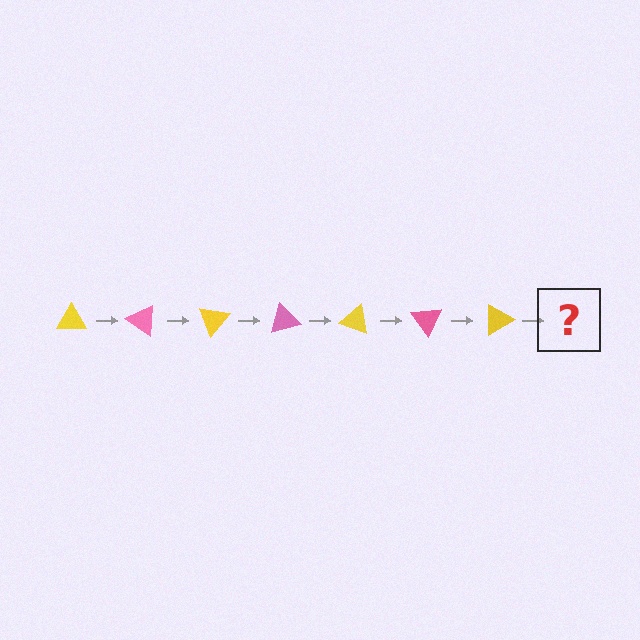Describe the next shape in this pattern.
It should be a pink triangle, rotated 245 degrees from the start.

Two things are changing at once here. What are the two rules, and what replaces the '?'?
The two rules are that it rotates 35 degrees each step and the color cycles through yellow and pink. The '?' should be a pink triangle, rotated 245 degrees from the start.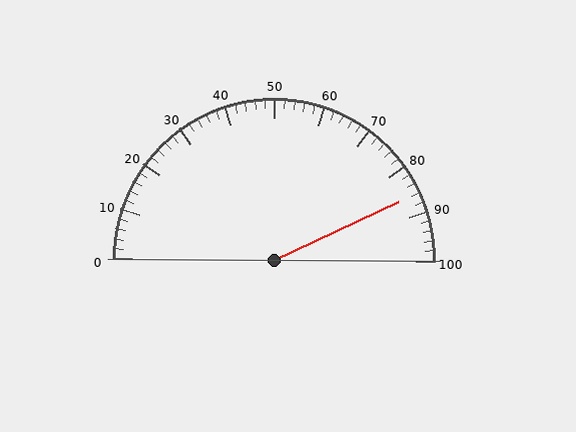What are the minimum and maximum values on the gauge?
The gauge ranges from 0 to 100.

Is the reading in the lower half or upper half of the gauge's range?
The reading is in the upper half of the range (0 to 100).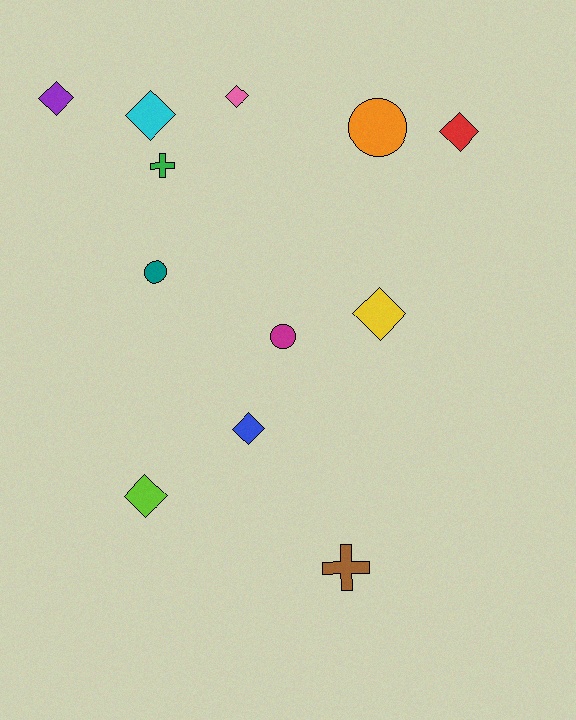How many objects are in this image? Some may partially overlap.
There are 12 objects.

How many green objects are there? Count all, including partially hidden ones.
There is 1 green object.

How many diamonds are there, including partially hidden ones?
There are 7 diamonds.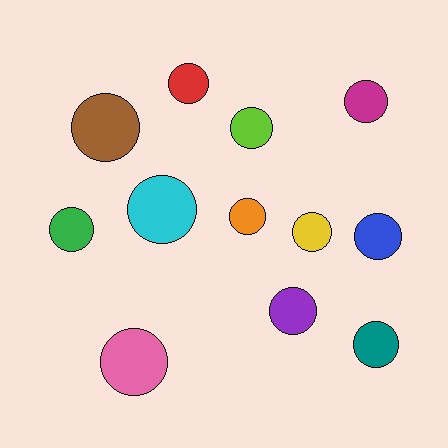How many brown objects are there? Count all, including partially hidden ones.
There is 1 brown object.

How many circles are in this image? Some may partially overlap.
There are 12 circles.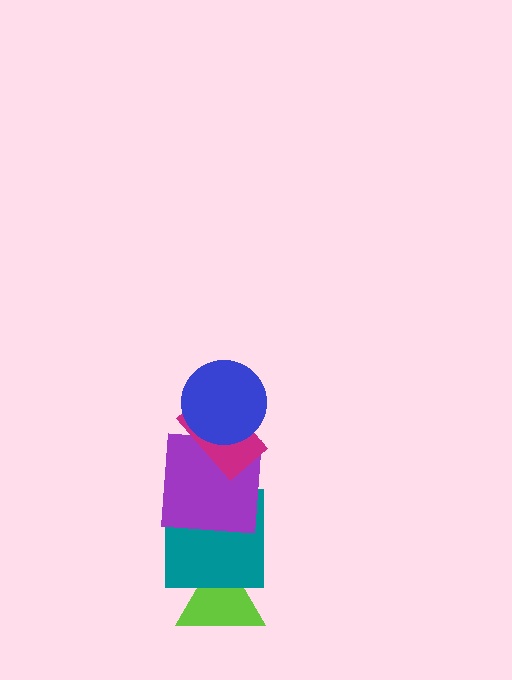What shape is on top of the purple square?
The magenta rectangle is on top of the purple square.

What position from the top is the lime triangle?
The lime triangle is 5th from the top.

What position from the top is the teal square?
The teal square is 4th from the top.